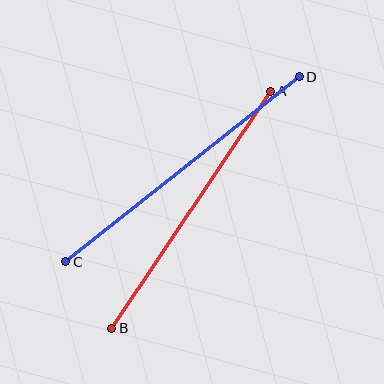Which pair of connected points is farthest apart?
Points C and D are farthest apart.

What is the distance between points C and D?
The distance is approximately 298 pixels.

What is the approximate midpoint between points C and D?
The midpoint is at approximately (183, 169) pixels.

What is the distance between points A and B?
The distance is approximately 285 pixels.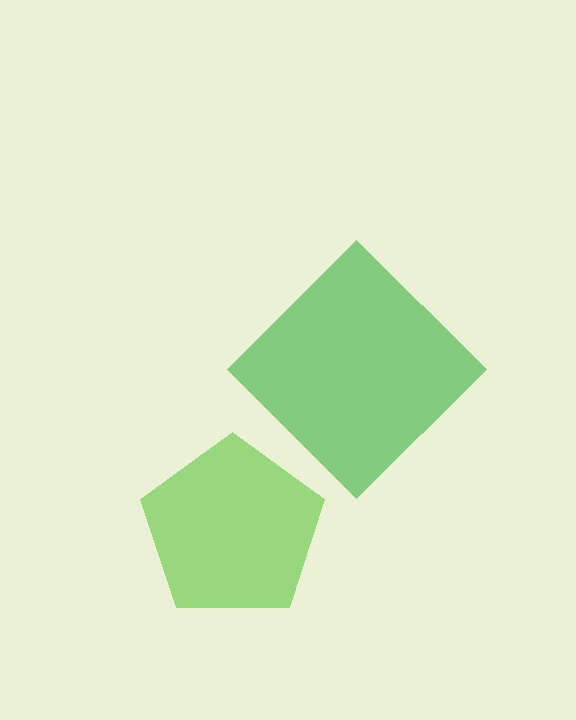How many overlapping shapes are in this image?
There are 2 overlapping shapes in the image.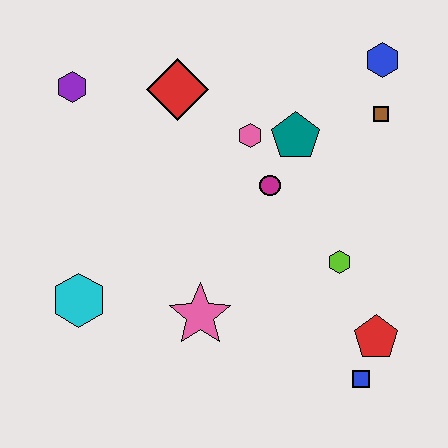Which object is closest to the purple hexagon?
The red diamond is closest to the purple hexagon.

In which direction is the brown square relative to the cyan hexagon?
The brown square is to the right of the cyan hexagon.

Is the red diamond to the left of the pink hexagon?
Yes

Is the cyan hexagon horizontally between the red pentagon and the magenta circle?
No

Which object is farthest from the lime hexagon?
The purple hexagon is farthest from the lime hexagon.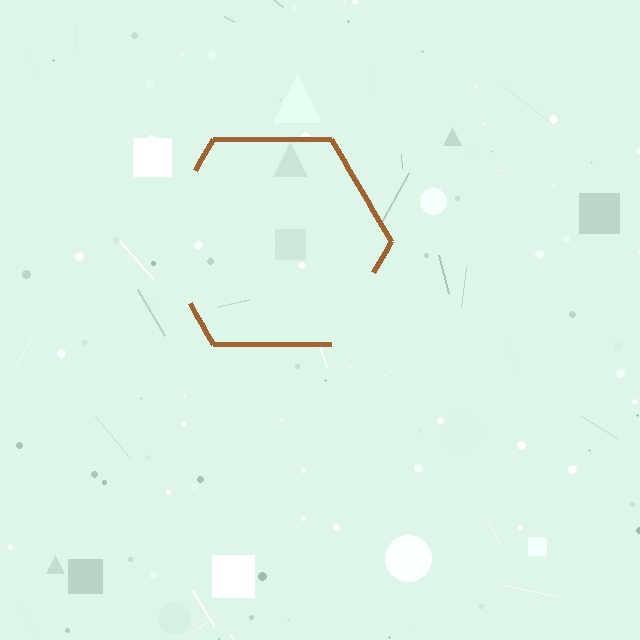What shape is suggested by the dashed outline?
The dashed outline suggests a hexagon.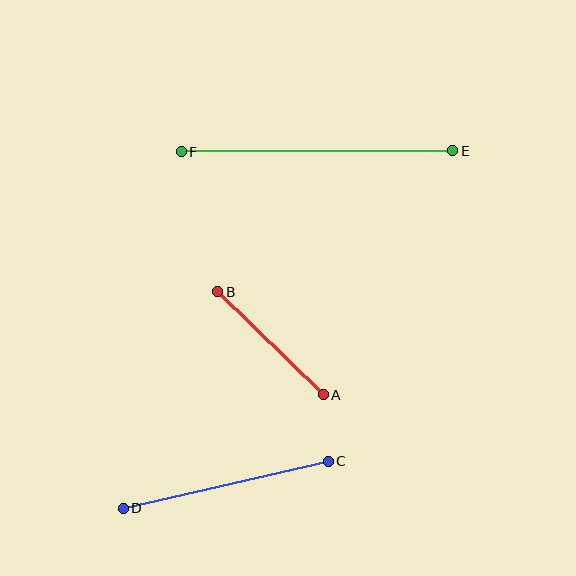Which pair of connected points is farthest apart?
Points E and F are farthest apart.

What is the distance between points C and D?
The distance is approximately 210 pixels.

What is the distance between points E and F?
The distance is approximately 271 pixels.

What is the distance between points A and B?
The distance is approximately 147 pixels.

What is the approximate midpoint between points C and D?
The midpoint is at approximately (226, 485) pixels.